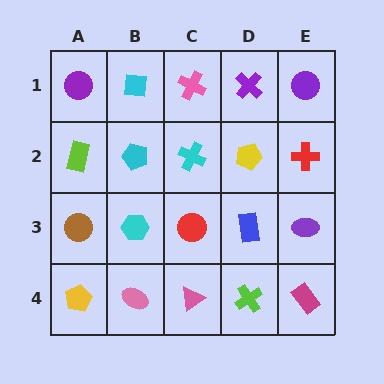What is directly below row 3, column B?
A pink ellipse.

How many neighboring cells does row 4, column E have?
2.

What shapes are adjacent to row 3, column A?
A lime rectangle (row 2, column A), a yellow pentagon (row 4, column A), a cyan hexagon (row 3, column B).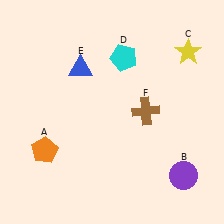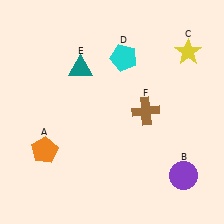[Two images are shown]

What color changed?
The triangle (E) changed from blue in Image 1 to teal in Image 2.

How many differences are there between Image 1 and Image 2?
There is 1 difference between the two images.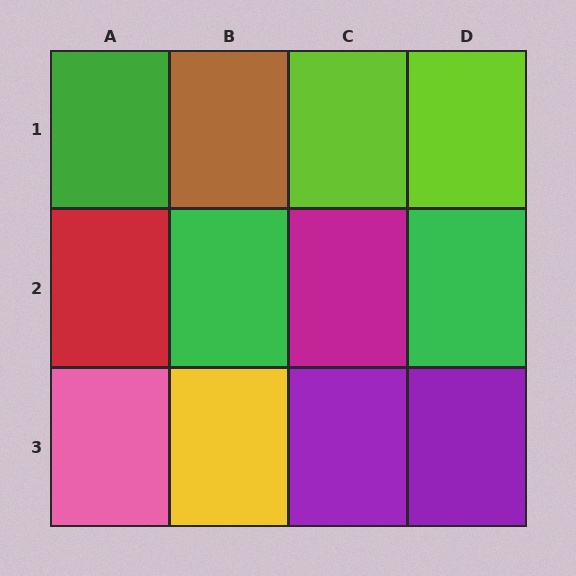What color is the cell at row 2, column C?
Magenta.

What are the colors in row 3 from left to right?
Pink, yellow, purple, purple.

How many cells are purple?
2 cells are purple.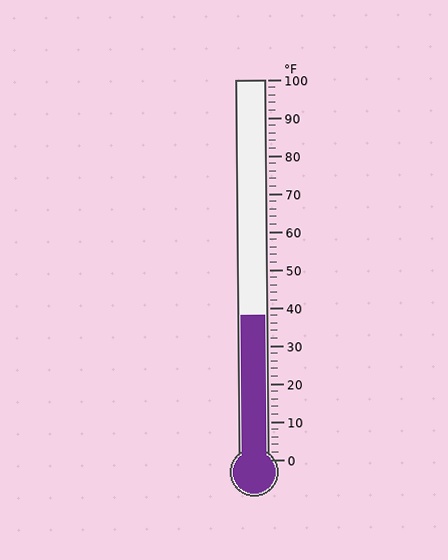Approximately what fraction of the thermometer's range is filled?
The thermometer is filled to approximately 40% of its range.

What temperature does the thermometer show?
The thermometer shows approximately 38°F.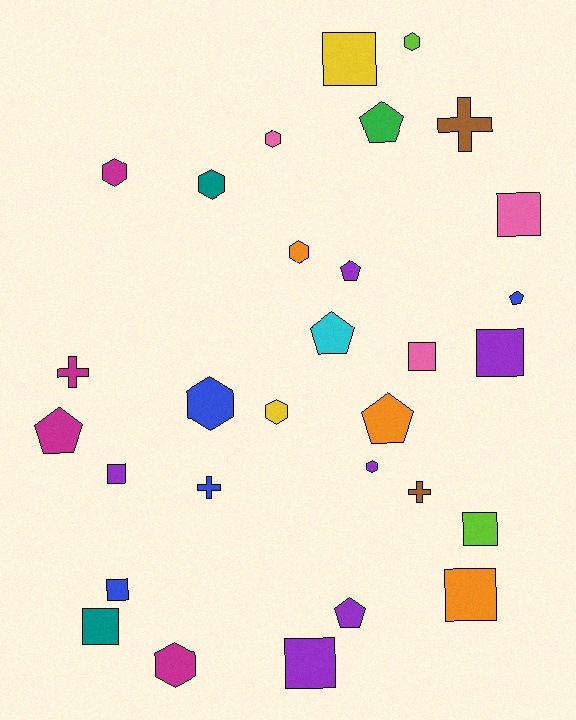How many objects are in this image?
There are 30 objects.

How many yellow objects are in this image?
There are 2 yellow objects.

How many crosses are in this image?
There are 4 crosses.